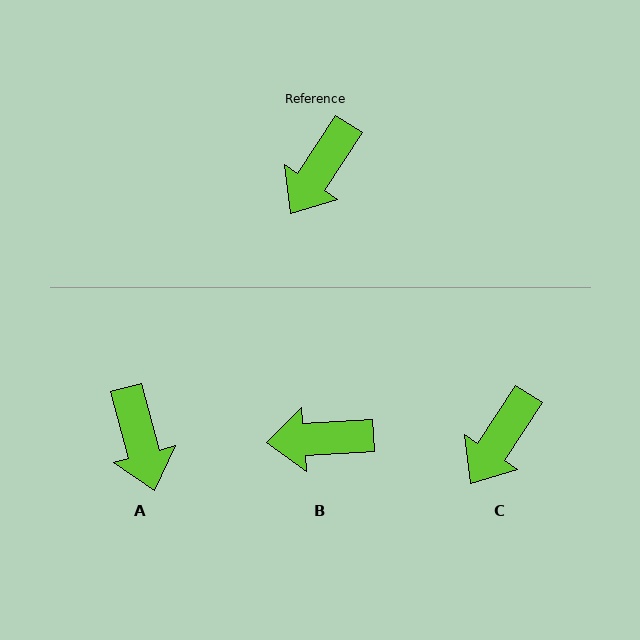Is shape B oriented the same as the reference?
No, it is off by about 53 degrees.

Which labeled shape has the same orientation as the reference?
C.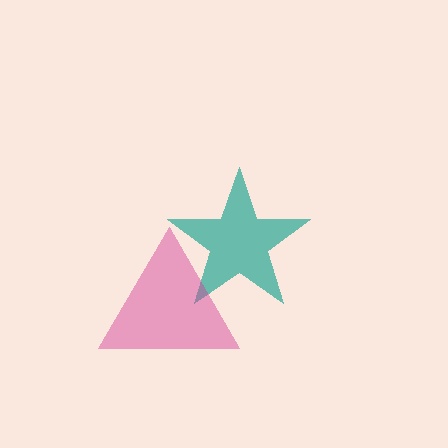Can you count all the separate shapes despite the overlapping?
Yes, there are 2 separate shapes.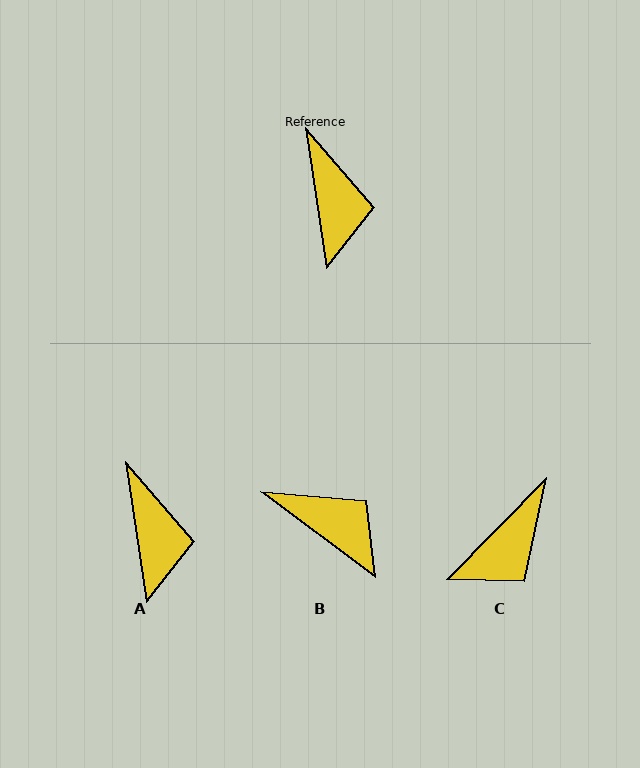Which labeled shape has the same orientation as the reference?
A.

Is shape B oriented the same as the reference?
No, it is off by about 45 degrees.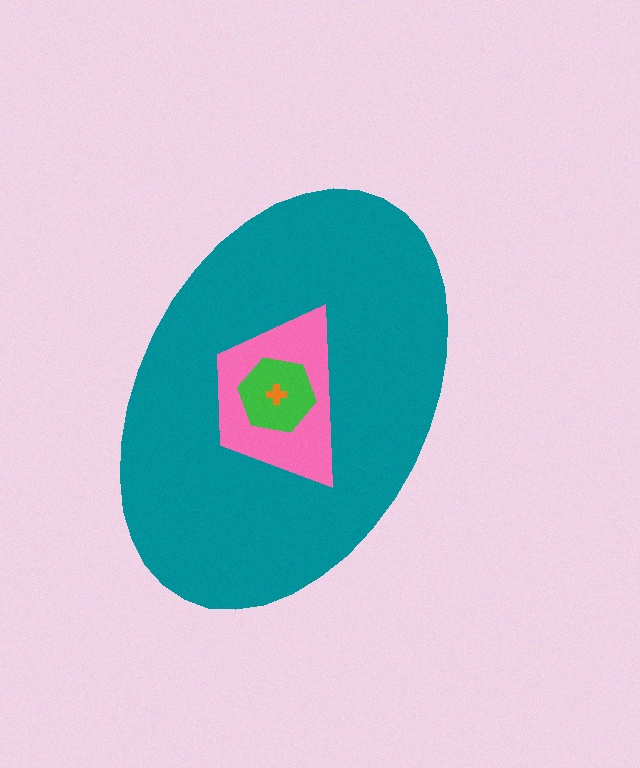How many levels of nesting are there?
4.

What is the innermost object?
The orange cross.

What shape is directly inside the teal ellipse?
The pink trapezoid.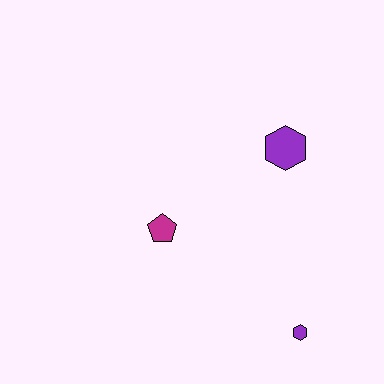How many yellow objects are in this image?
There are no yellow objects.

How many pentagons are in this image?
There is 1 pentagon.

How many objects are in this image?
There are 3 objects.